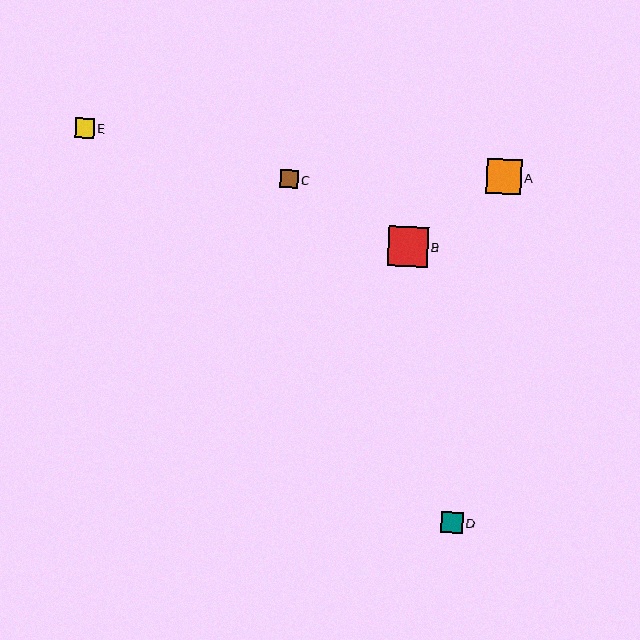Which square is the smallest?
Square C is the smallest with a size of approximately 18 pixels.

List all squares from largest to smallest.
From largest to smallest: B, A, D, E, C.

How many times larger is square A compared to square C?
Square A is approximately 1.9 times the size of square C.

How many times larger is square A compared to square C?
Square A is approximately 1.9 times the size of square C.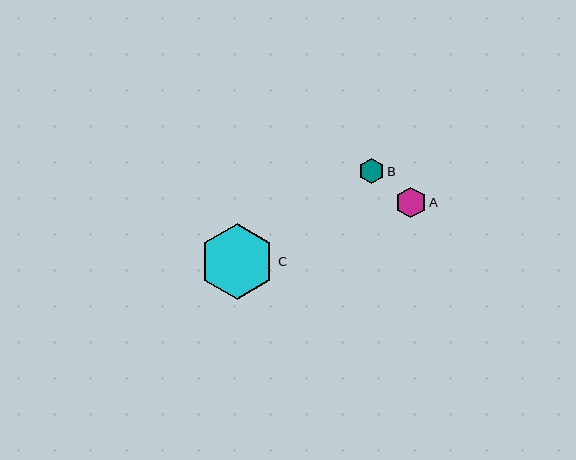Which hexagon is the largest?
Hexagon C is the largest with a size of approximately 76 pixels.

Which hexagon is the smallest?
Hexagon B is the smallest with a size of approximately 26 pixels.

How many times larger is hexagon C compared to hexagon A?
Hexagon C is approximately 2.5 times the size of hexagon A.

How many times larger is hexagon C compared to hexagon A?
Hexagon C is approximately 2.5 times the size of hexagon A.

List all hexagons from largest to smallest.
From largest to smallest: C, A, B.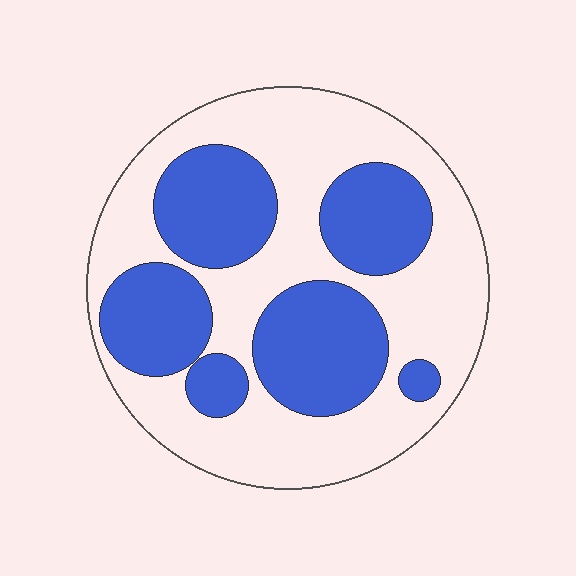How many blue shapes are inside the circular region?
6.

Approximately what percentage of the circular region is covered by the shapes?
Approximately 40%.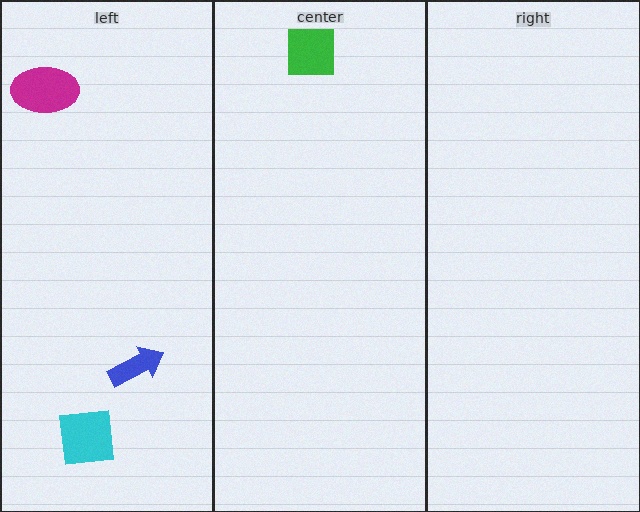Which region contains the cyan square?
The left region.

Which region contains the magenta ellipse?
The left region.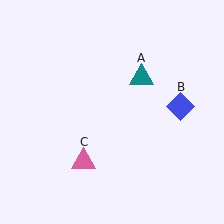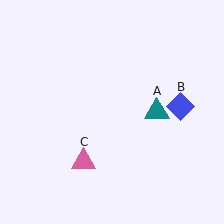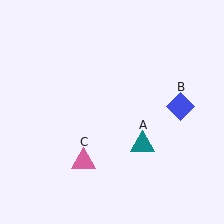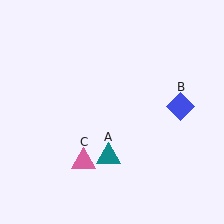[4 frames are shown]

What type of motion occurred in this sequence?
The teal triangle (object A) rotated clockwise around the center of the scene.